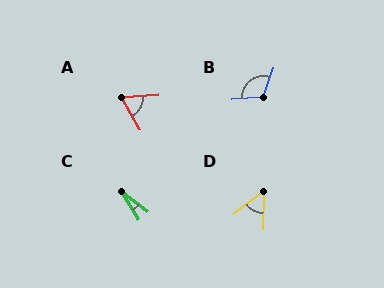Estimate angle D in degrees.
Approximately 52 degrees.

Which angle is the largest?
B, at approximately 113 degrees.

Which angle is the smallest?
C, at approximately 21 degrees.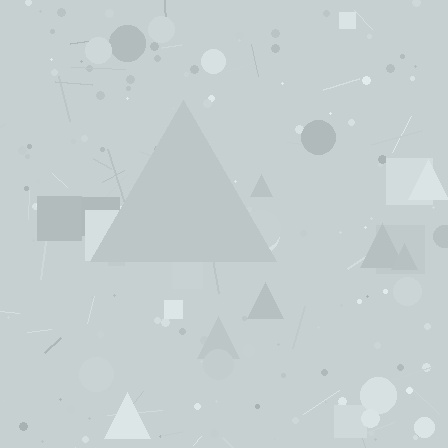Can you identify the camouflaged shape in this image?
The camouflaged shape is a triangle.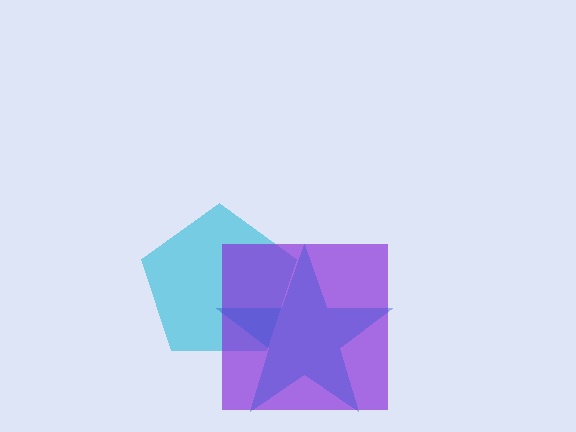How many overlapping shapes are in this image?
There are 3 overlapping shapes in the image.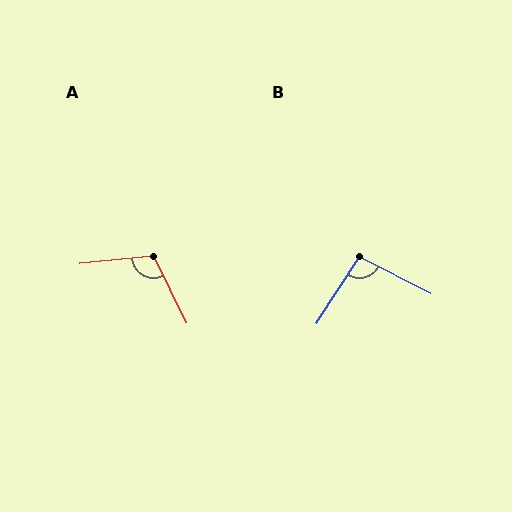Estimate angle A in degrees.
Approximately 110 degrees.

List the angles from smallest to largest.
B (96°), A (110°).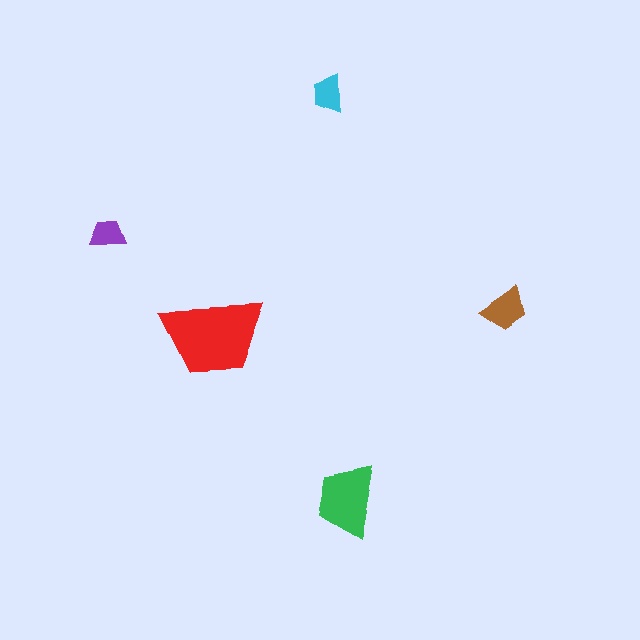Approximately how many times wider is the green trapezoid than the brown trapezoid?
About 1.5 times wider.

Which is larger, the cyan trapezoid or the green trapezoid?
The green one.